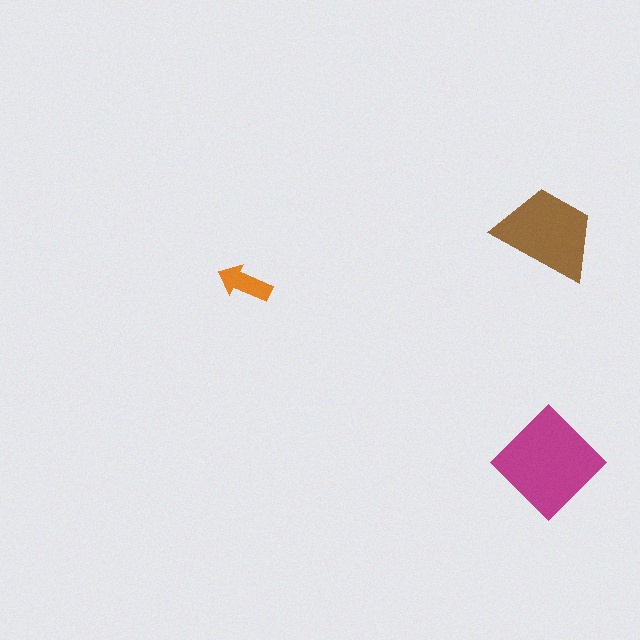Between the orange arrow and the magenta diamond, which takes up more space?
The magenta diamond.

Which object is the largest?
The magenta diamond.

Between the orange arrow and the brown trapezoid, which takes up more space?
The brown trapezoid.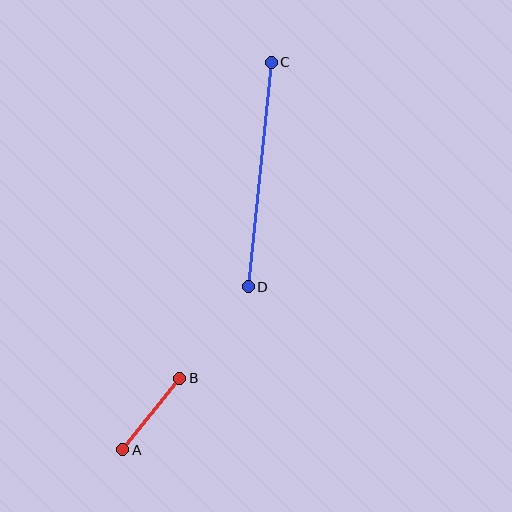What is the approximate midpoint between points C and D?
The midpoint is at approximately (260, 174) pixels.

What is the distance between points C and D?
The distance is approximately 226 pixels.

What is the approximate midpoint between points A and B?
The midpoint is at approximately (151, 414) pixels.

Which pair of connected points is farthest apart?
Points C and D are farthest apart.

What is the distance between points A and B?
The distance is approximately 92 pixels.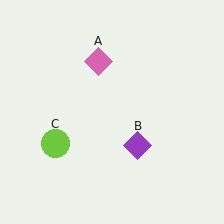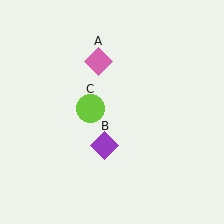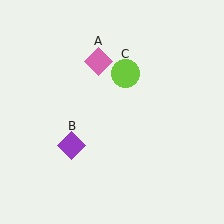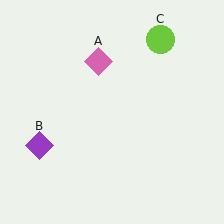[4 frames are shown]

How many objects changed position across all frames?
2 objects changed position: purple diamond (object B), lime circle (object C).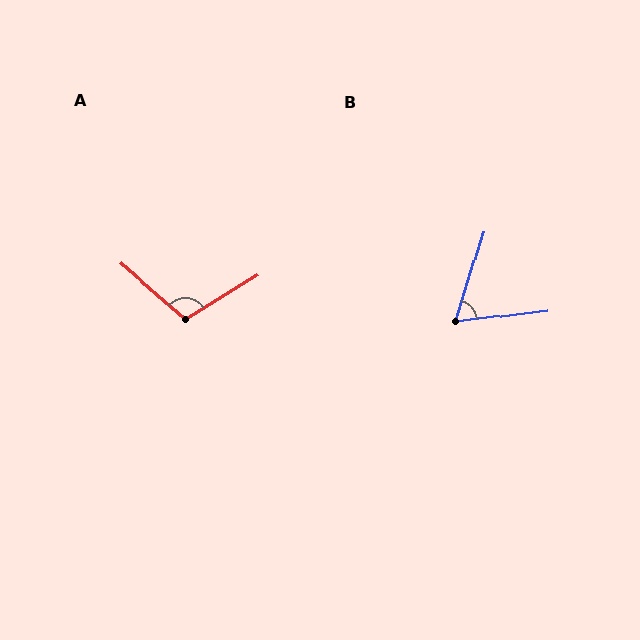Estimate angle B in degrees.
Approximately 66 degrees.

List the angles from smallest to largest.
B (66°), A (107°).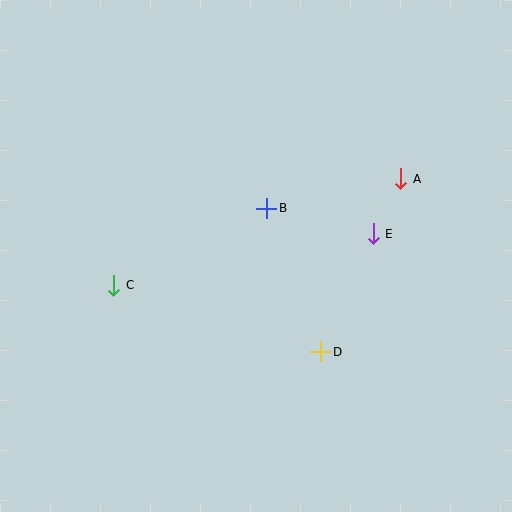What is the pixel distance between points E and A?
The distance between E and A is 61 pixels.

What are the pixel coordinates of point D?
Point D is at (321, 352).